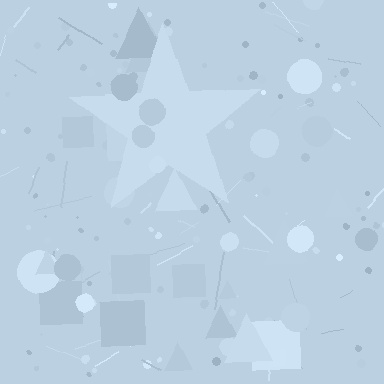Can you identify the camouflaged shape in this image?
The camouflaged shape is a star.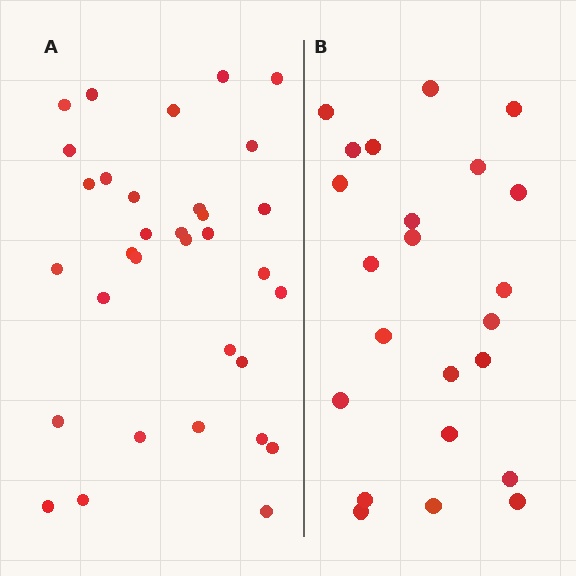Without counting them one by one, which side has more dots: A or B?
Region A (the left region) has more dots.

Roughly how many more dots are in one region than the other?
Region A has roughly 10 or so more dots than region B.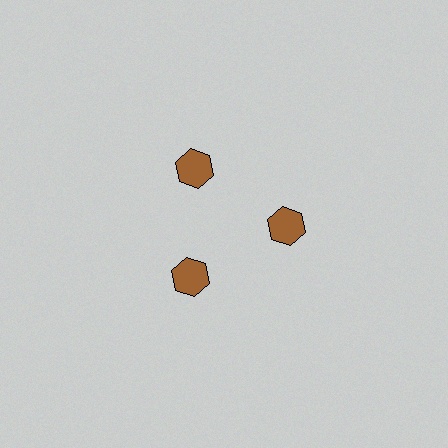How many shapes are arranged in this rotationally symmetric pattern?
There are 3 shapes, arranged in 3 groups of 1.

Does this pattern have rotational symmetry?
Yes, this pattern has 3-fold rotational symmetry. It looks the same after rotating 120 degrees around the center.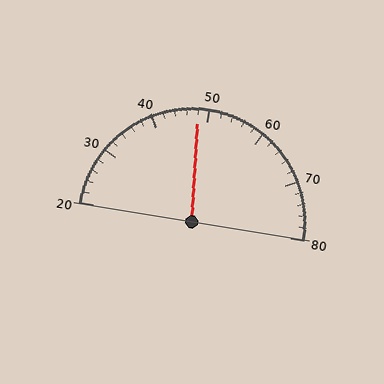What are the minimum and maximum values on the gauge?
The gauge ranges from 20 to 80.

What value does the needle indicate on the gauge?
The needle indicates approximately 48.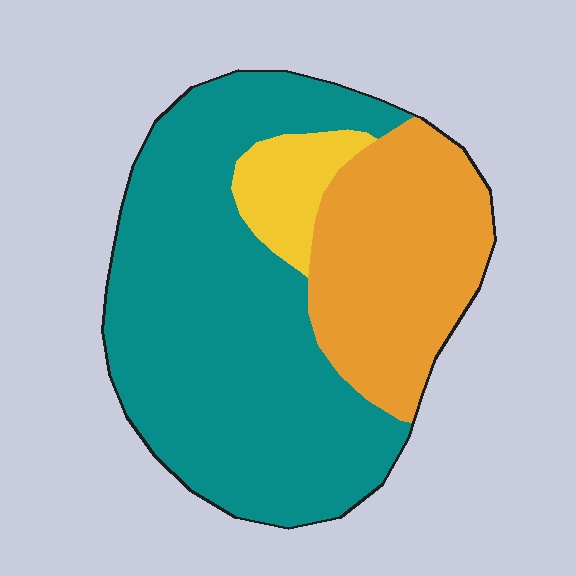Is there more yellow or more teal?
Teal.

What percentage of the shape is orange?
Orange covers 29% of the shape.